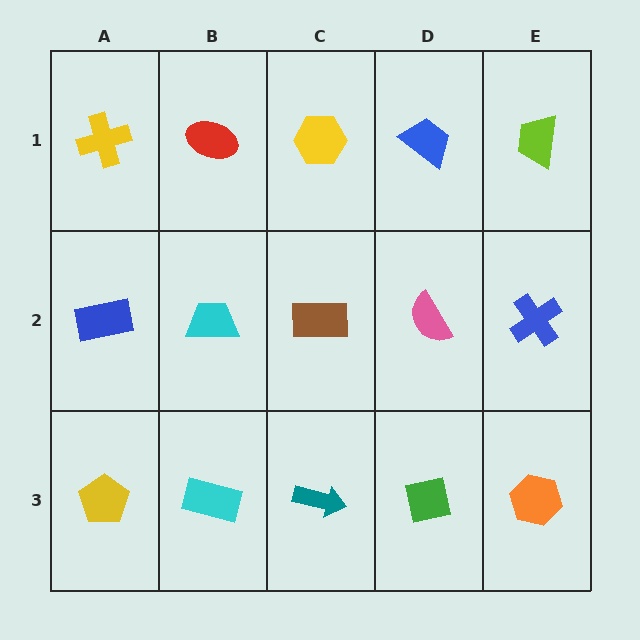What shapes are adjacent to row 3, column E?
A blue cross (row 2, column E), a green square (row 3, column D).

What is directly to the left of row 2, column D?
A brown rectangle.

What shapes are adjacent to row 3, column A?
A blue rectangle (row 2, column A), a cyan rectangle (row 3, column B).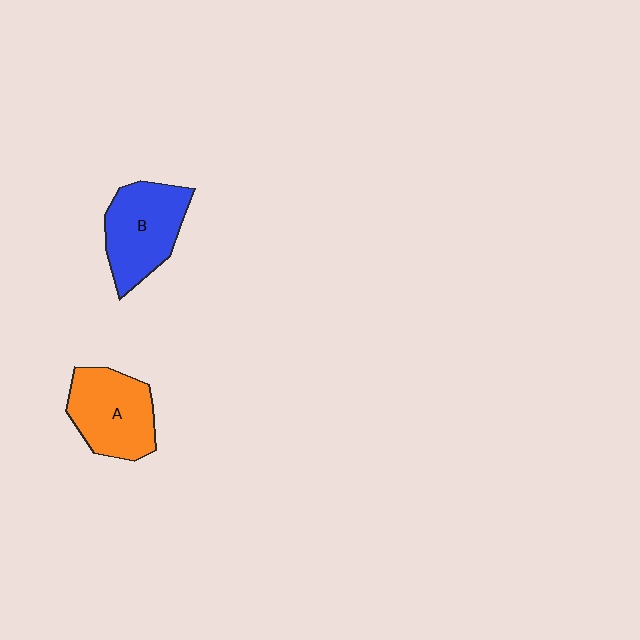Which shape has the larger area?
Shape B (blue).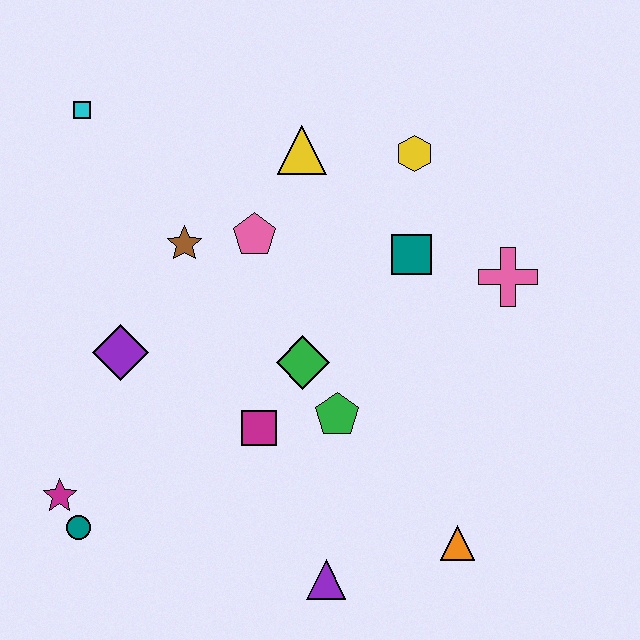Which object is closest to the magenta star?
The teal circle is closest to the magenta star.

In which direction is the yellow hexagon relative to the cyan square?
The yellow hexagon is to the right of the cyan square.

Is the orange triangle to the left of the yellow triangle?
No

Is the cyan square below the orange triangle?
No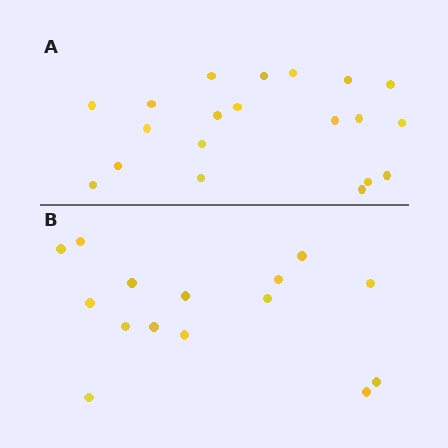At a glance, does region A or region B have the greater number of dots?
Region A (the top region) has more dots.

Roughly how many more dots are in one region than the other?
Region A has about 5 more dots than region B.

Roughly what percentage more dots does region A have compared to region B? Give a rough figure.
About 35% more.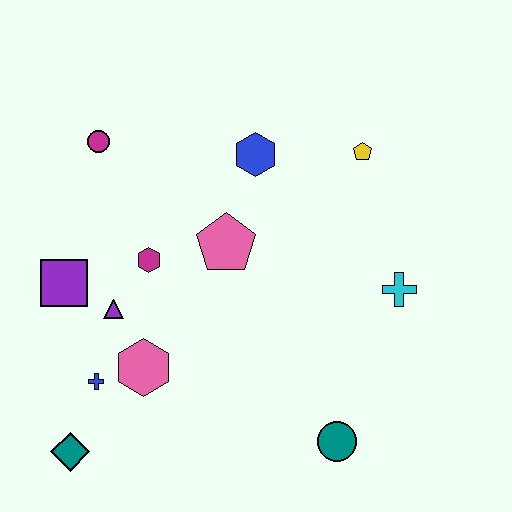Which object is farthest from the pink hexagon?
The yellow pentagon is farthest from the pink hexagon.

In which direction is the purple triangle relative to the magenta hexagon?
The purple triangle is below the magenta hexagon.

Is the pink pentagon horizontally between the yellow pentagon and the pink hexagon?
Yes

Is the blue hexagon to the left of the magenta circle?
No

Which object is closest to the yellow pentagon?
The blue hexagon is closest to the yellow pentagon.